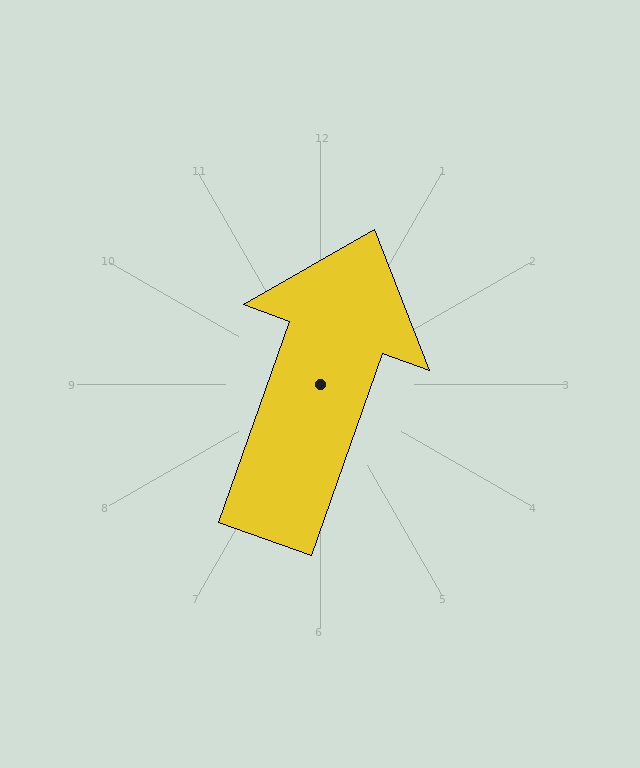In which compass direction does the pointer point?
North.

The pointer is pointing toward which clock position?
Roughly 1 o'clock.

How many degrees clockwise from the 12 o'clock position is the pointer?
Approximately 19 degrees.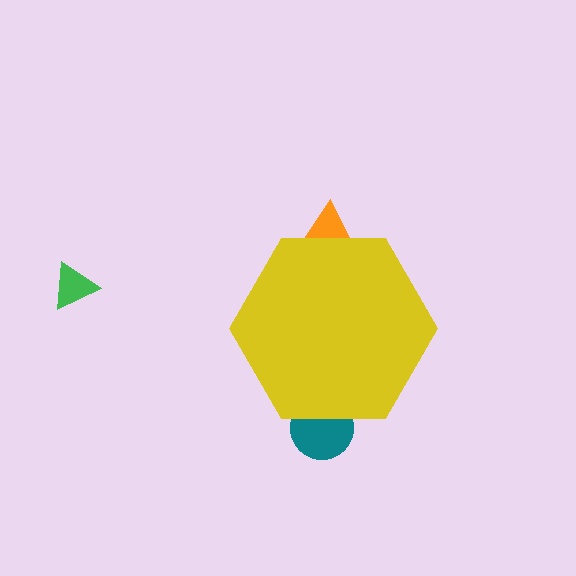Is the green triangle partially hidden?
No, the green triangle is fully visible.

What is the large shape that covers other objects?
A yellow hexagon.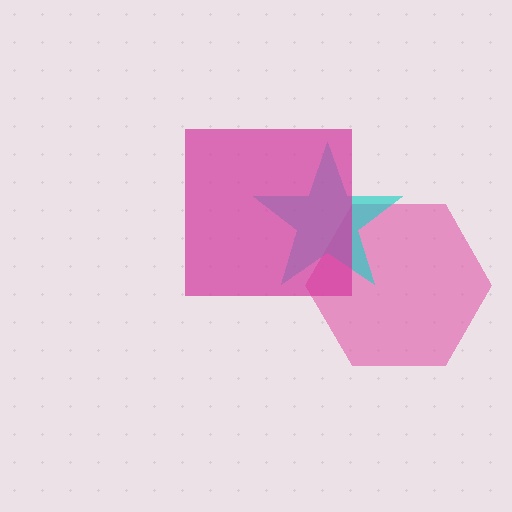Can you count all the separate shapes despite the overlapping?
Yes, there are 3 separate shapes.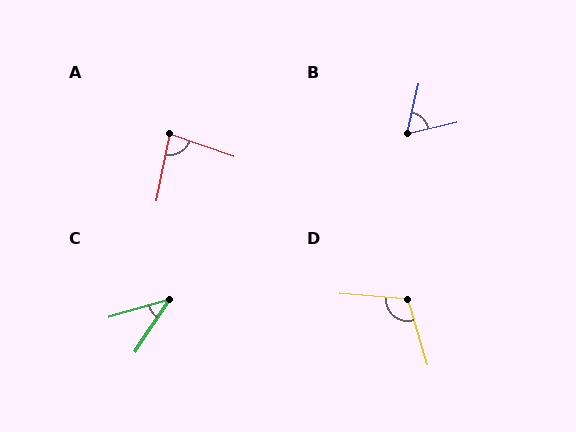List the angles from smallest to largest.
C (41°), B (64°), A (82°), D (112°).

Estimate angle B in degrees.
Approximately 64 degrees.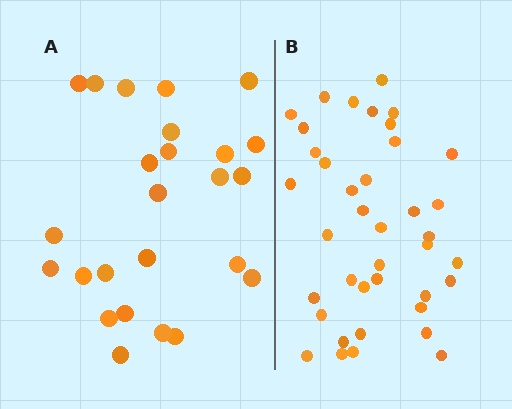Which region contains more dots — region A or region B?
Region B (the right region) has more dots.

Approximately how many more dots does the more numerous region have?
Region B has approximately 15 more dots than region A.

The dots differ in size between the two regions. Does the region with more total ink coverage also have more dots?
No. Region A has more total ink coverage because its dots are larger, but region B actually contains more individual dots. Total area can be misleading — the number of items is what matters here.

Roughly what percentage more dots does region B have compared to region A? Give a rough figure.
About 55% more.